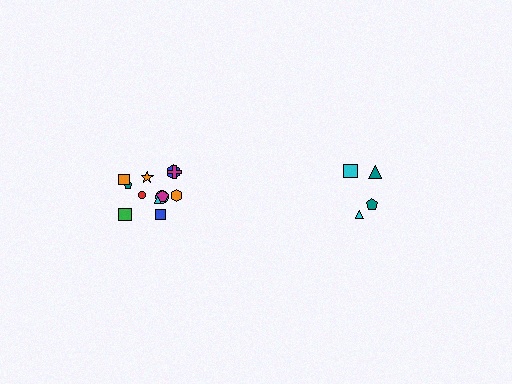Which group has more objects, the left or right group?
The left group.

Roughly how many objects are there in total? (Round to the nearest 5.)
Roughly 15 objects in total.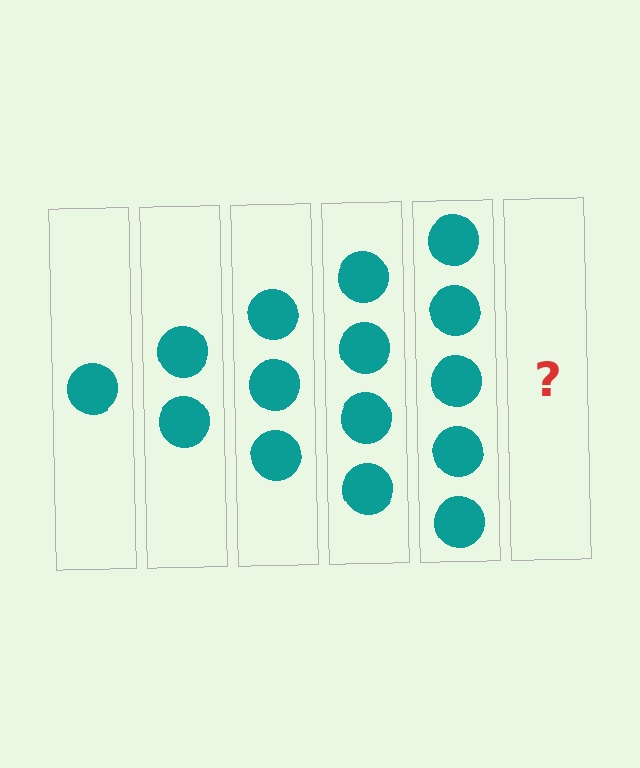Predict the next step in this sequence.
The next step is 6 circles.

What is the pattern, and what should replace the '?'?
The pattern is that each step adds one more circle. The '?' should be 6 circles.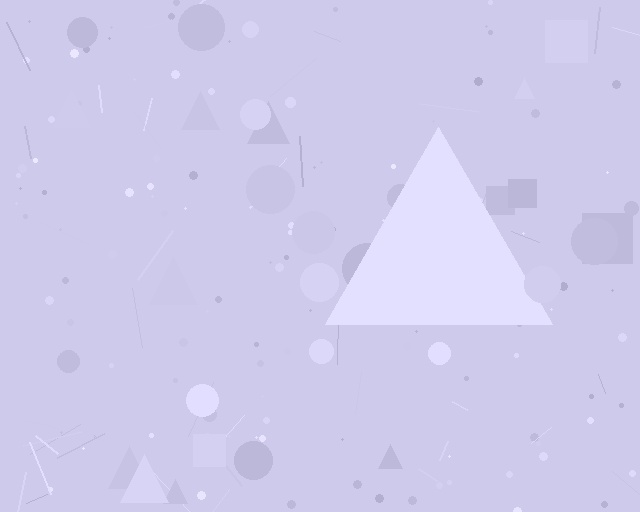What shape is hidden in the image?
A triangle is hidden in the image.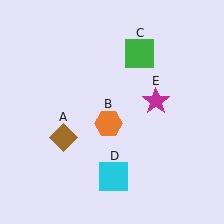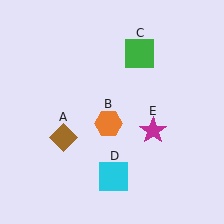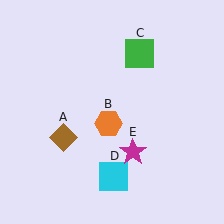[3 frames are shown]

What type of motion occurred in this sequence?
The magenta star (object E) rotated clockwise around the center of the scene.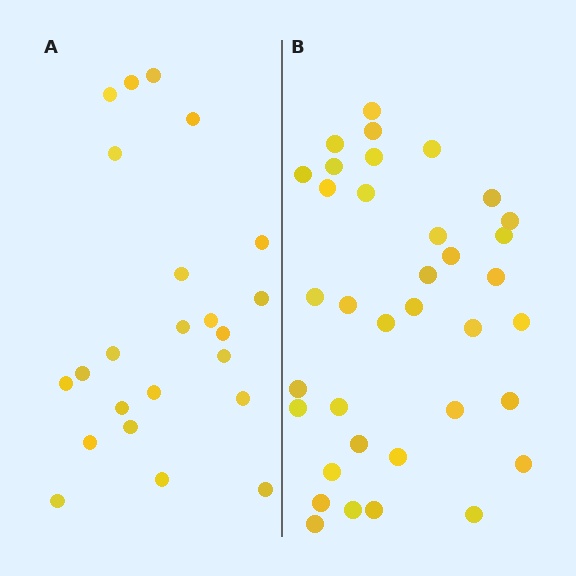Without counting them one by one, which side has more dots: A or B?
Region B (the right region) has more dots.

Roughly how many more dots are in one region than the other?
Region B has approximately 15 more dots than region A.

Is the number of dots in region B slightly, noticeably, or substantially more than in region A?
Region B has substantially more. The ratio is roughly 1.6 to 1.